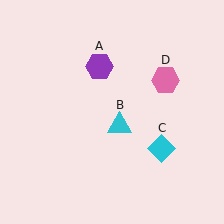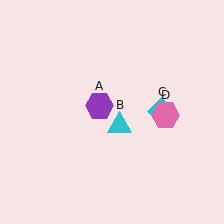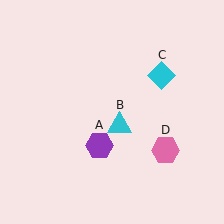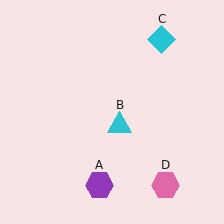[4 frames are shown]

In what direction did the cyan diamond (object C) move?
The cyan diamond (object C) moved up.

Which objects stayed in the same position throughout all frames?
Cyan triangle (object B) remained stationary.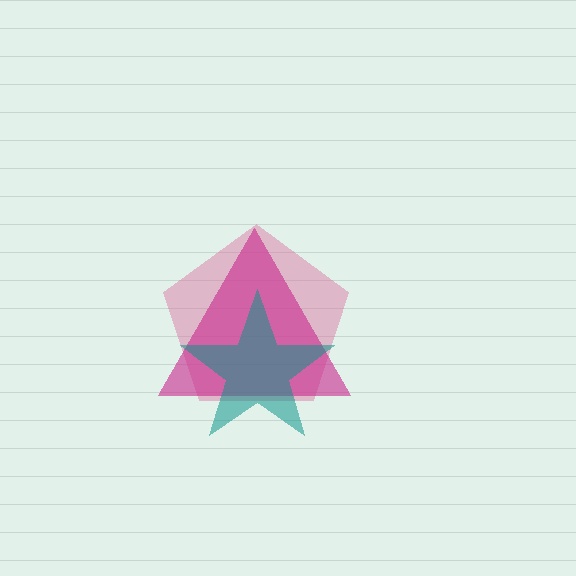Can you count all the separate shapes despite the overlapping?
Yes, there are 3 separate shapes.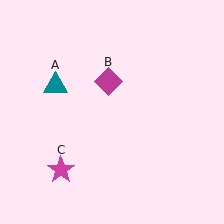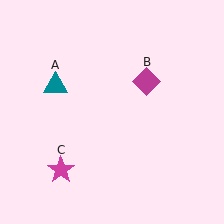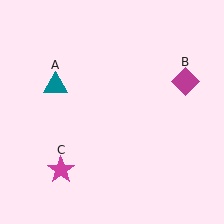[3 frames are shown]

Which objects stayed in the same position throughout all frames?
Teal triangle (object A) and magenta star (object C) remained stationary.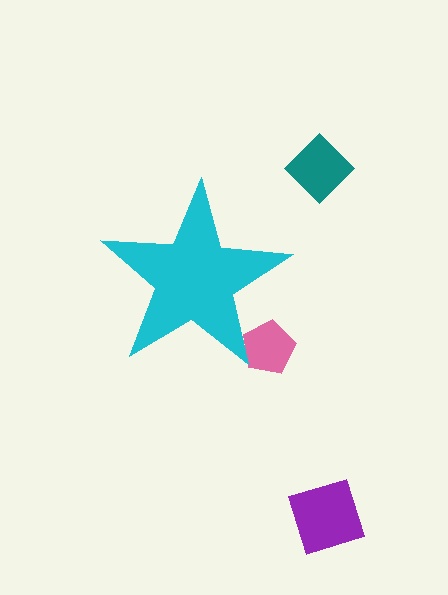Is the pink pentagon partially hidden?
Yes, the pink pentagon is partially hidden behind the cyan star.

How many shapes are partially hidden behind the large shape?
1 shape is partially hidden.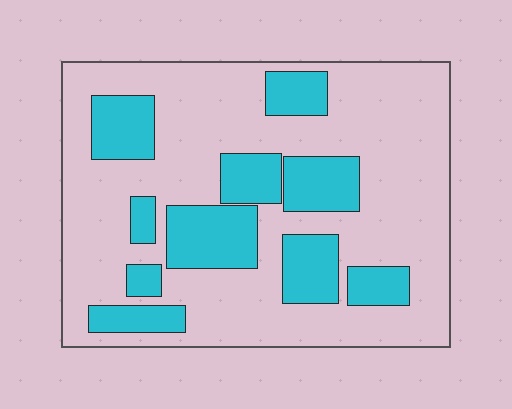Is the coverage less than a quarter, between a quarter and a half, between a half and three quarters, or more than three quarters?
Between a quarter and a half.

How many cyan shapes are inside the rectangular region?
10.